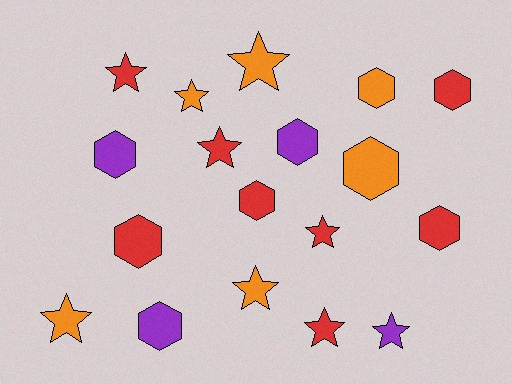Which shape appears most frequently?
Star, with 9 objects.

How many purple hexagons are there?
There are 3 purple hexagons.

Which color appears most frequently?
Red, with 8 objects.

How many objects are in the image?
There are 18 objects.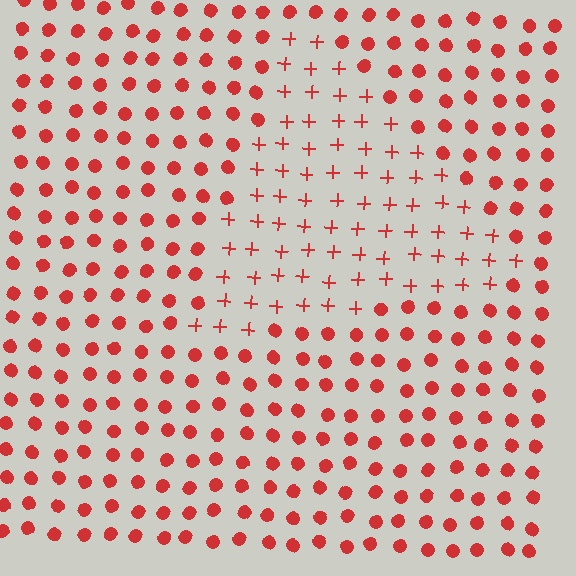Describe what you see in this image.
The image is filled with small red elements arranged in a uniform grid. A triangle-shaped region contains plus signs, while the surrounding area contains circles. The boundary is defined purely by the change in element shape.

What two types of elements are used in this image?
The image uses plus signs inside the triangle region and circles outside it.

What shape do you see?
I see a triangle.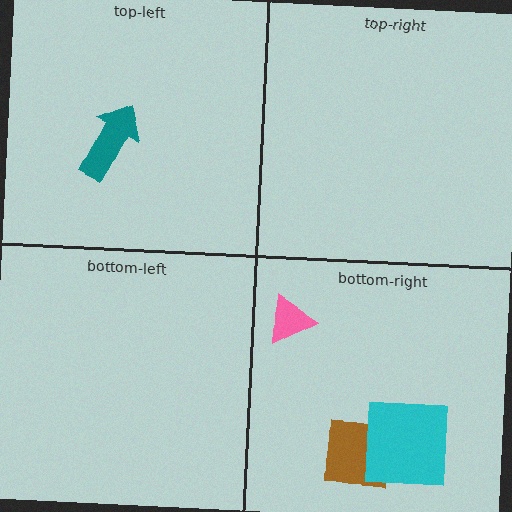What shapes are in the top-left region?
The teal arrow.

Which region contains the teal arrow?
The top-left region.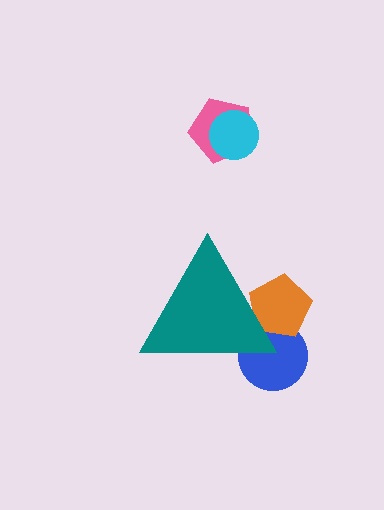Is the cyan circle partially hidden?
No, the cyan circle is fully visible.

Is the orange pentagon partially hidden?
Yes, the orange pentagon is partially hidden behind the teal triangle.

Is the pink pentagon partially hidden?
No, the pink pentagon is fully visible.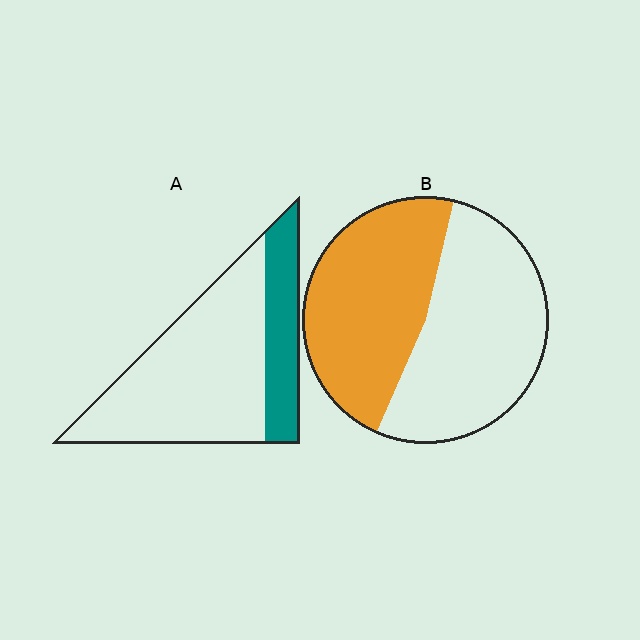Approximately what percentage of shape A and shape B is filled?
A is approximately 25% and B is approximately 45%.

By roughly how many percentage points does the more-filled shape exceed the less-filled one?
By roughly 20 percentage points (B over A).